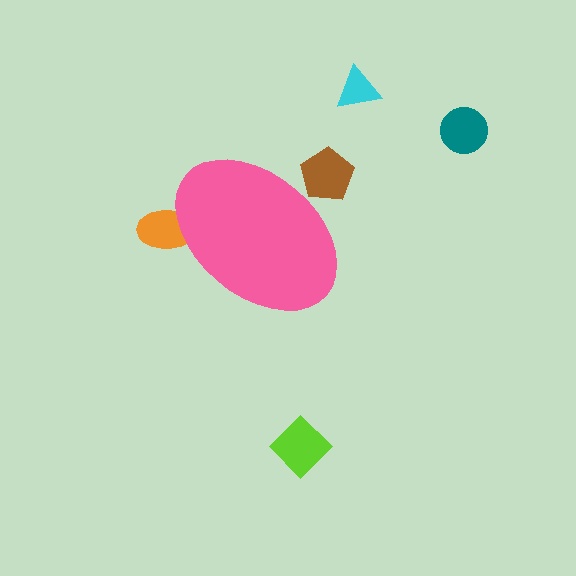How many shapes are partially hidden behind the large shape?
2 shapes are partially hidden.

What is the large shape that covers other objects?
A pink ellipse.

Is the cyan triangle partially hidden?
No, the cyan triangle is fully visible.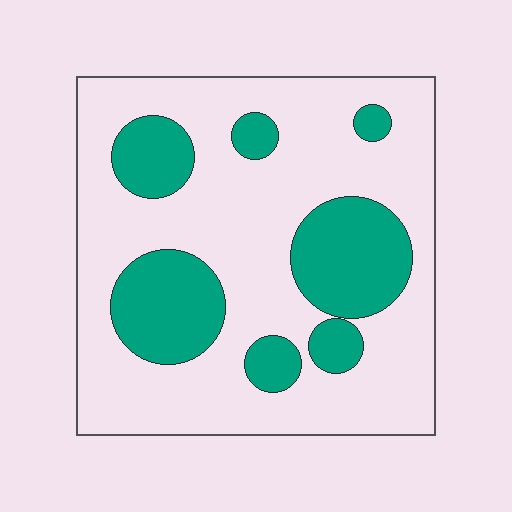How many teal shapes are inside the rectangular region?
7.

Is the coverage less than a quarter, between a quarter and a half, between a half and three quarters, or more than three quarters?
Between a quarter and a half.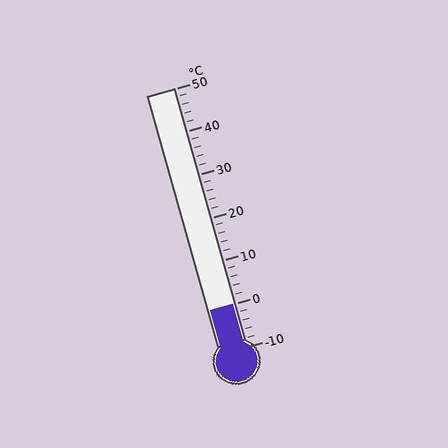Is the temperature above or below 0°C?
The temperature is at 0°C.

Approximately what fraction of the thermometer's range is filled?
The thermometer is filled to approximately 15% of its range.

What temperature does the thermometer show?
The thermometer shows approximately 0°C.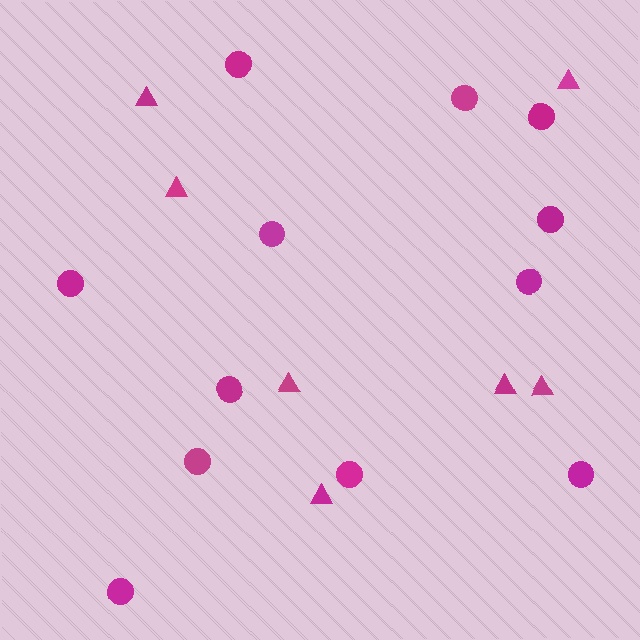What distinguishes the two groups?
There are 2 groups: one group of triangles (7) and one group of circles (12).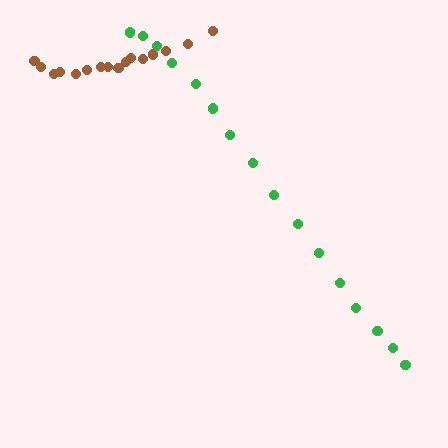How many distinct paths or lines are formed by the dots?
There are 2 distinct paths.